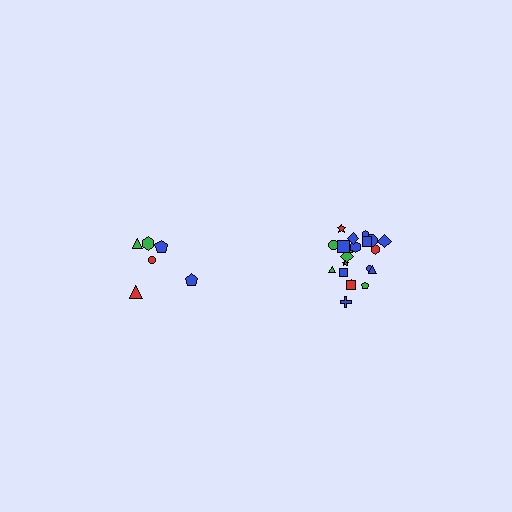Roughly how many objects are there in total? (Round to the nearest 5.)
Roughly 30 objects in total.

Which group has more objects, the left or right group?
The right group.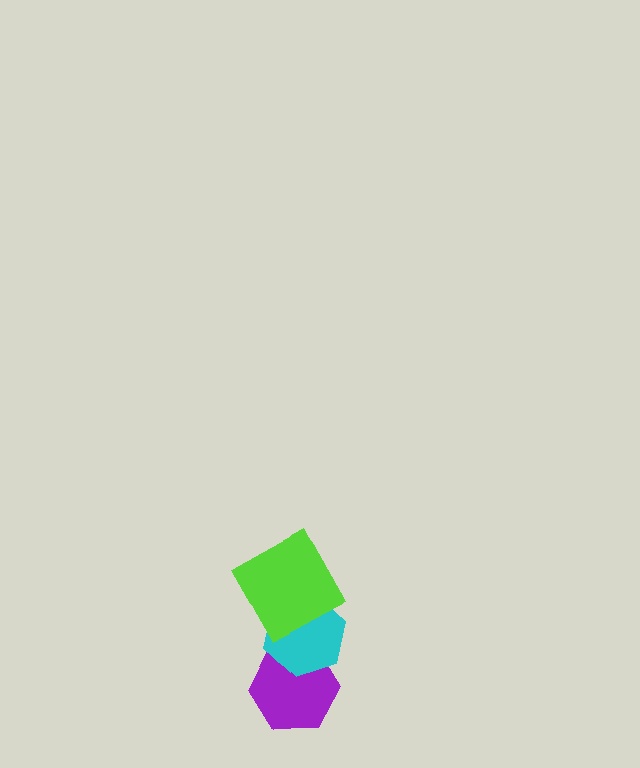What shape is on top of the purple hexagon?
The cyan hexagon is on top of the purple hexagon.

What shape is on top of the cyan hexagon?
The lime square is on top of the cyan hexagon.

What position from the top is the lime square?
The lime square is 1st from the top.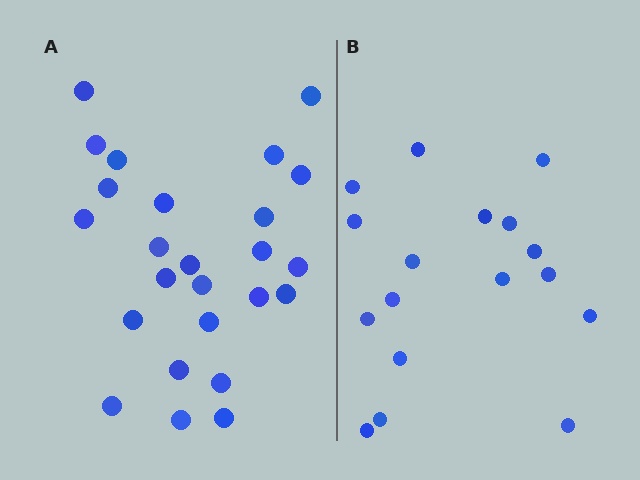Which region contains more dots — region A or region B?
Region A (the left region) has more dots.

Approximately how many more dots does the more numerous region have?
Region A has roughly 8 or so more dots than region B.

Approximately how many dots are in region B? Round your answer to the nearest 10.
About 20 dots. (The exact count is 17, which rounds to 20.)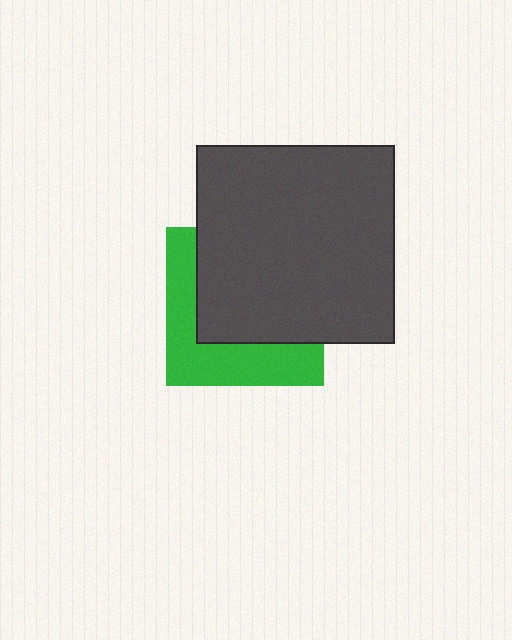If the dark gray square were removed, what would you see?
You would see the complete green square.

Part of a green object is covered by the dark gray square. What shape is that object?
It is a square.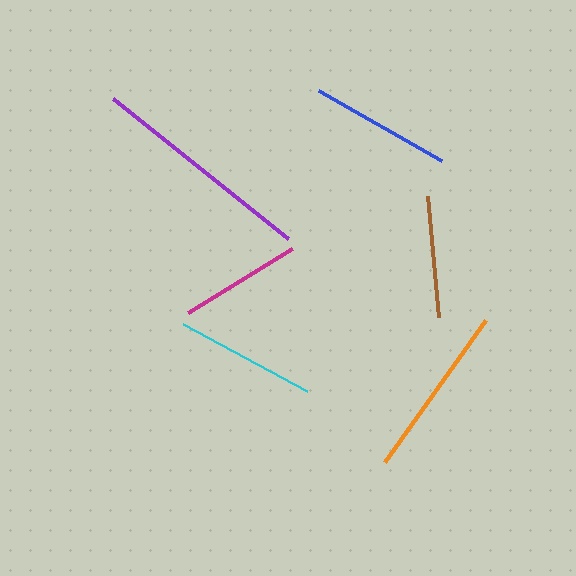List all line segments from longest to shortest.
From longest to shortest: purple, orange, blue, cyan, magenta, brown.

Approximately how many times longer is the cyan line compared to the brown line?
The cyan line is approximately 1.2 times the length of the brown line.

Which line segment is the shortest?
The brown line is the shortest at approximately 122 pixels.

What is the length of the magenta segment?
The magenta segment is approximately 122 pixels long.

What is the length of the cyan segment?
The cyan segment is approximately 141 pixels long.